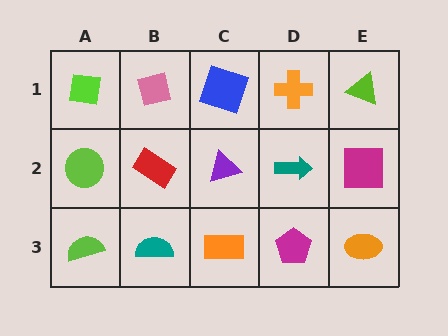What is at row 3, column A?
A lime semicircle.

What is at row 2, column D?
A teal arrow.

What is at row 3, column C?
An orange rectangle.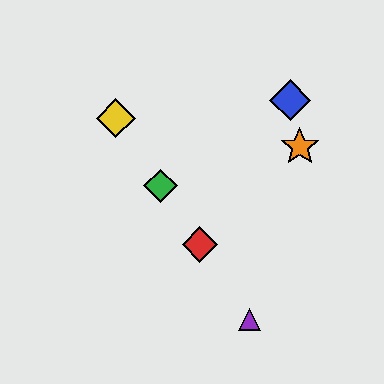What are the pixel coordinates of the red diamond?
The red diamond is at (200, 245).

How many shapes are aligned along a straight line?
4 shapes (the red diamond, the green diamond, the yellow diamond, the purple triangle) are aligned along a straight line.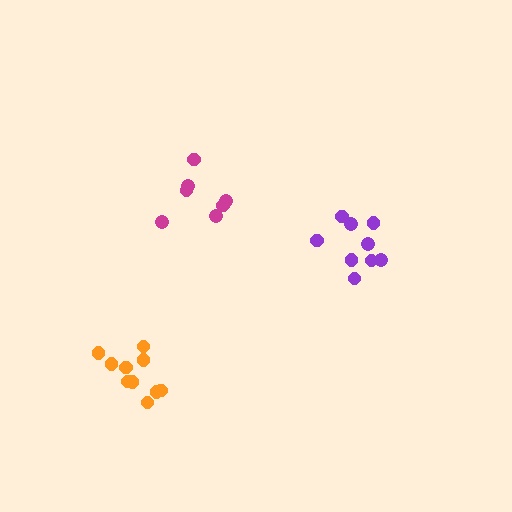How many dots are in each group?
Group 1: 9 dots, Group 2: 10 dots, Group 3: 7 dots (26 total).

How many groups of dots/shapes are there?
There are 3 groups.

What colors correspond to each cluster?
The clusters are colored: purple, orange, magenta.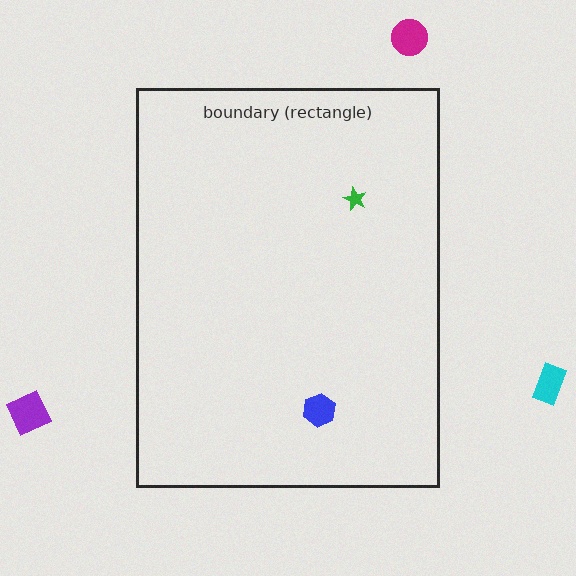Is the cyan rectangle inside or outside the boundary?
Outside.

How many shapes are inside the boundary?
2 inside, 3 outside.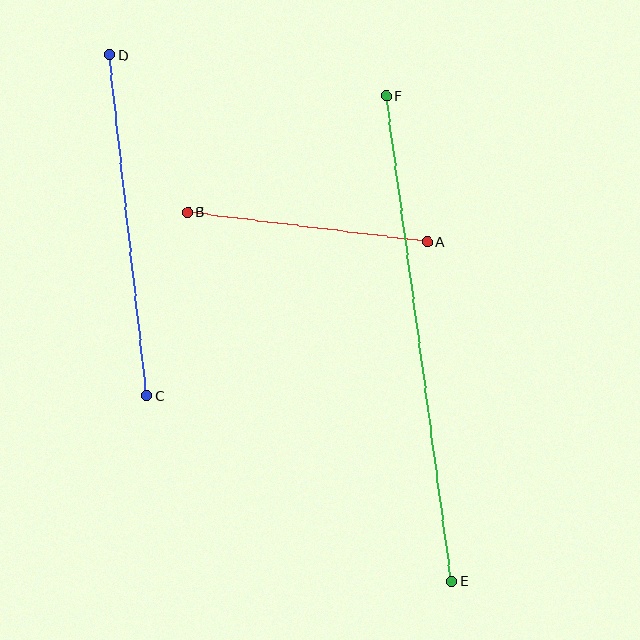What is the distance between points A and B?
The distance is approximately 241 pixels.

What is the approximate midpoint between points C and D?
The midpoint is at approximately (128, 225) pixels.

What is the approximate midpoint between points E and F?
The midpoint is at approximately (419, 339) pixels.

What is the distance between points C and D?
The distance is approximately 343 pixels.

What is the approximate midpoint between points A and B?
The midpoint is at approximately (307, 227) pixels.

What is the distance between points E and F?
The distance is approximately 490 pixels.